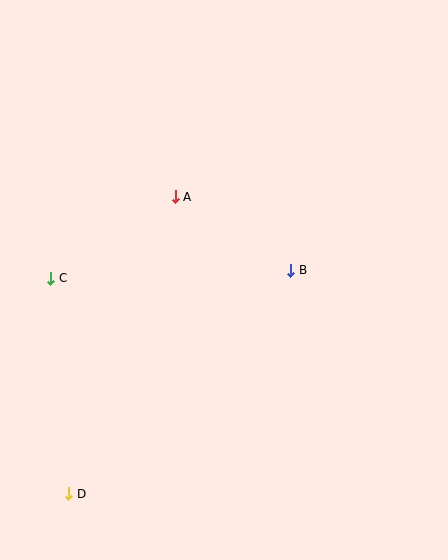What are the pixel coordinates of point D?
Point D is at (69, 494).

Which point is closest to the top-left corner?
Point A is closest to the top-left corner.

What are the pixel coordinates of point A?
Point A is at (175, 197).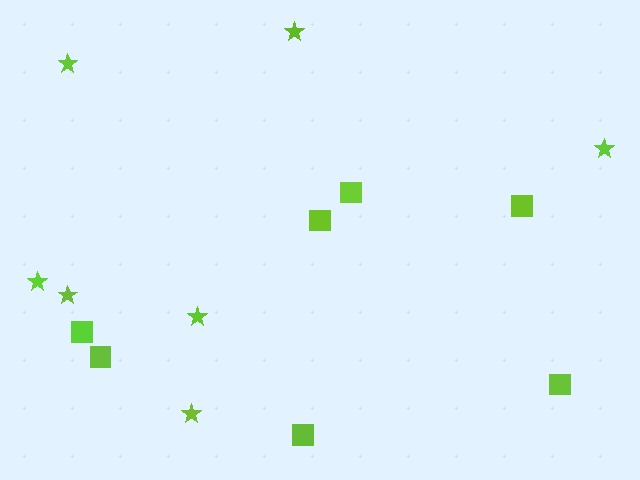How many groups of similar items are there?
There are 2 groups: one group of squares (7) and one group of stars (7).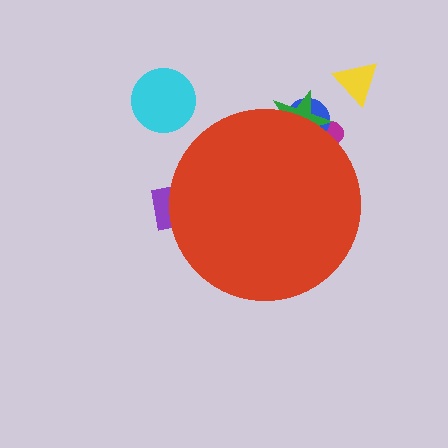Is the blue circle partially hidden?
Yes, the blue circle is partially hidden behind the red circle.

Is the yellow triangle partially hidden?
No, the yellow triangle is fully visible.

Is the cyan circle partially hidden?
No, the cyan circle is fully visible.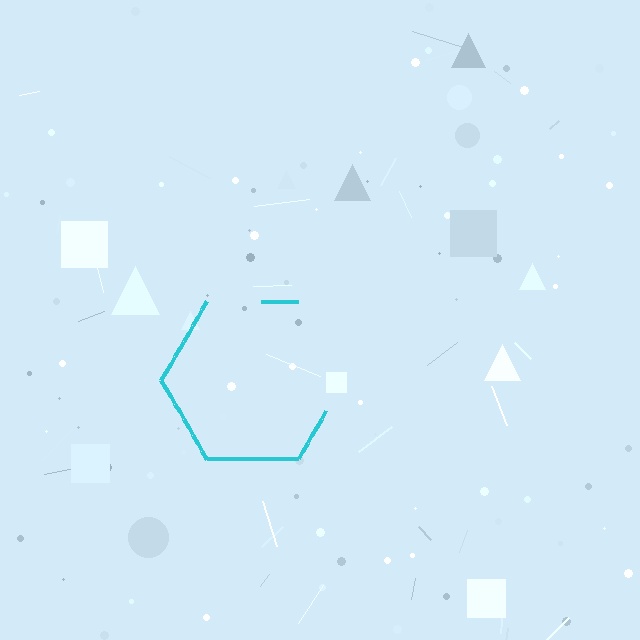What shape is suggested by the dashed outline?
The dashed outline suggests a hexagon.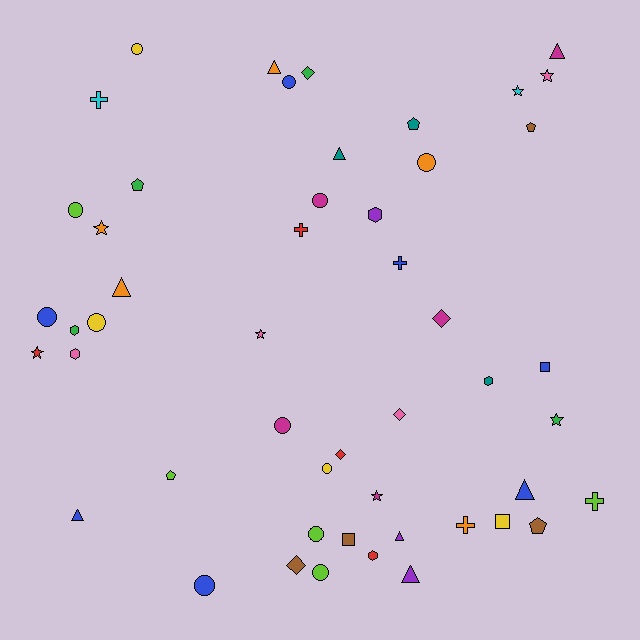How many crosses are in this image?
There are 5 crosses.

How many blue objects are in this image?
There are 7 blue objects.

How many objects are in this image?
There are 50 objects.